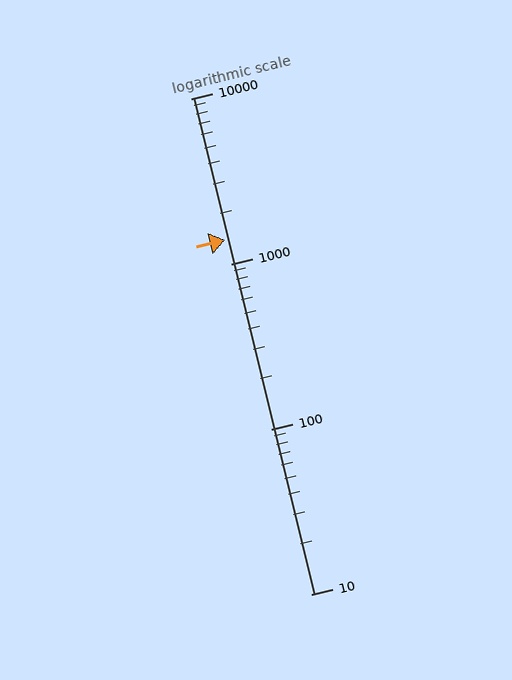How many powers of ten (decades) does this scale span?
The scale spans 3 decades, from 10 to 10000.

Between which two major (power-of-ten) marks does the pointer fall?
The pointer is between 1000 and 10000.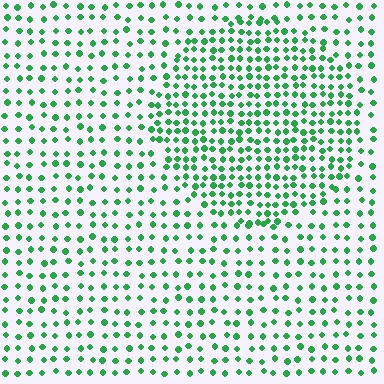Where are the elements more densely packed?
The elements are more densely packed inside the circle boundary.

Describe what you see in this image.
The image contains small green elements arranged at two different densities. A circle-shaped region is visible where the elements are more densely packed than the surrounding area.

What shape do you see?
I see a circle.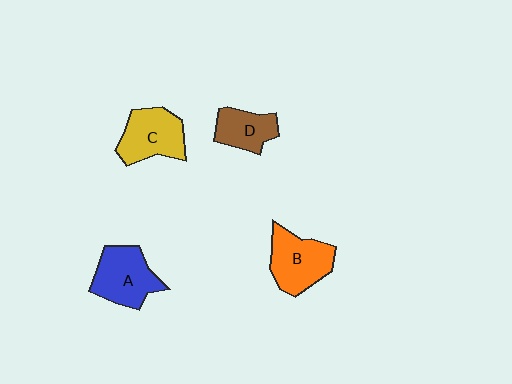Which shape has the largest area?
Shape B (orange).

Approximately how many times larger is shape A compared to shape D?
Approximately 1.5 times.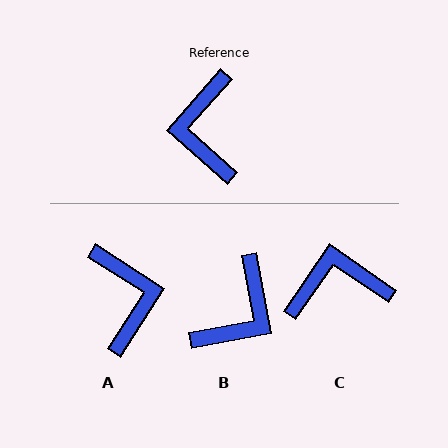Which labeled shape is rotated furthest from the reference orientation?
A, about 171 degrees away.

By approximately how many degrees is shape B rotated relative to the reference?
Approximately 142 degrees counter-clockwise.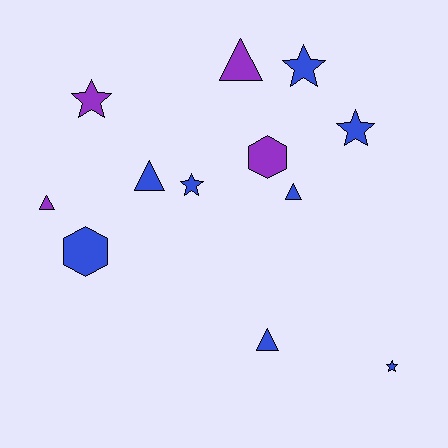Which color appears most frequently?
Blue, with 8 objects.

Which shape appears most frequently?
Star, with 5 objects.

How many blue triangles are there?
There are 3 blue triangles.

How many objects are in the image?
There are 12 objects.